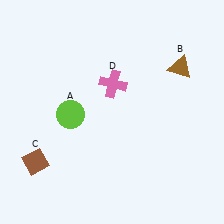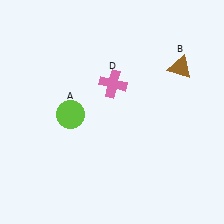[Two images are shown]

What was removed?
The brown diamond (C) was removed in Image 2.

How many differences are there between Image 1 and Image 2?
There is 1 difference between the two images.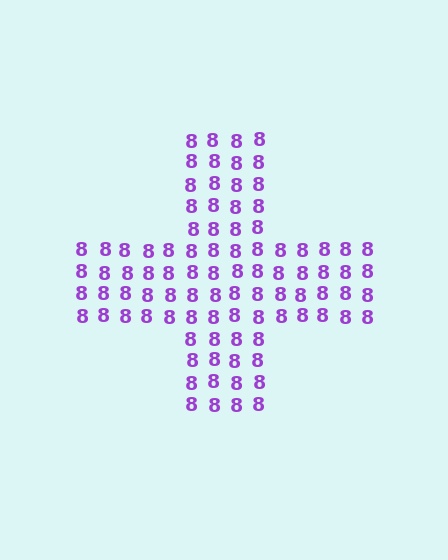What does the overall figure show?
The overall figure shows a cross.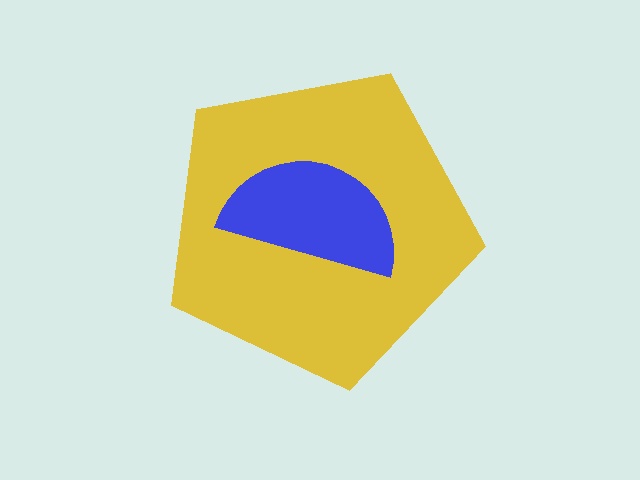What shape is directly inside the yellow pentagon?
The blue semicircle.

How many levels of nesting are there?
2.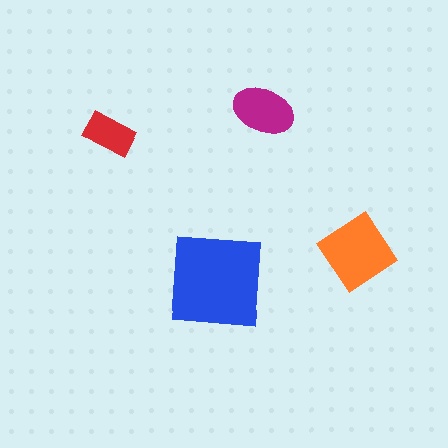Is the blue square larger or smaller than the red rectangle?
Larger.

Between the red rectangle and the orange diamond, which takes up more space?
The orange diamond.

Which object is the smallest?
The red rectangle.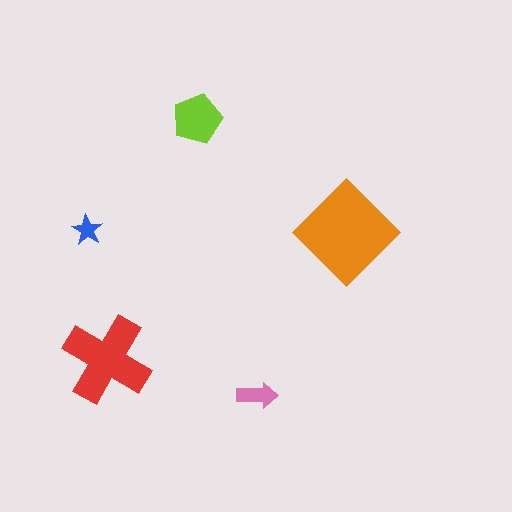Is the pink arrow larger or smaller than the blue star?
Larger.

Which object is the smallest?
The blue star.